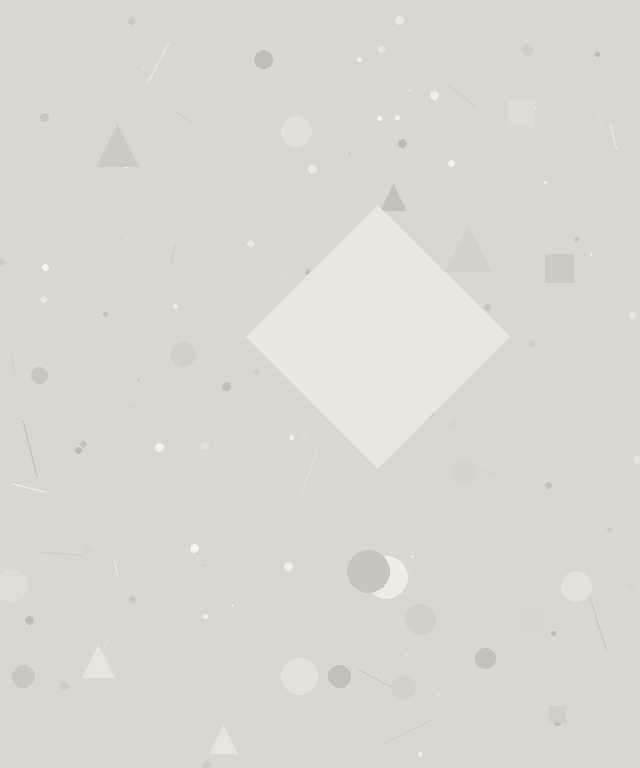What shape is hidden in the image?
A diamond is hidden in the image.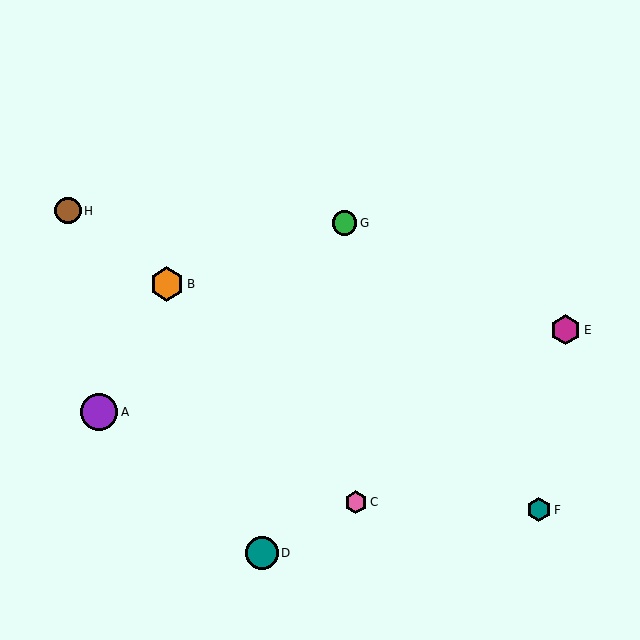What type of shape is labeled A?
Shape A is a purple circle.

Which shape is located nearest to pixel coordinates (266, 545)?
The teal circle (labeled D) at (262, 553) is nearest to that location.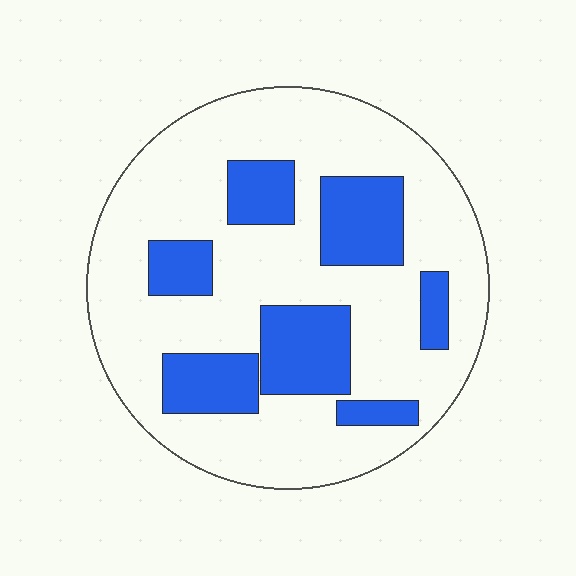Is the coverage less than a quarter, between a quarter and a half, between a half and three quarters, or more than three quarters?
Between a quarter and a half.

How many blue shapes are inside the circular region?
7.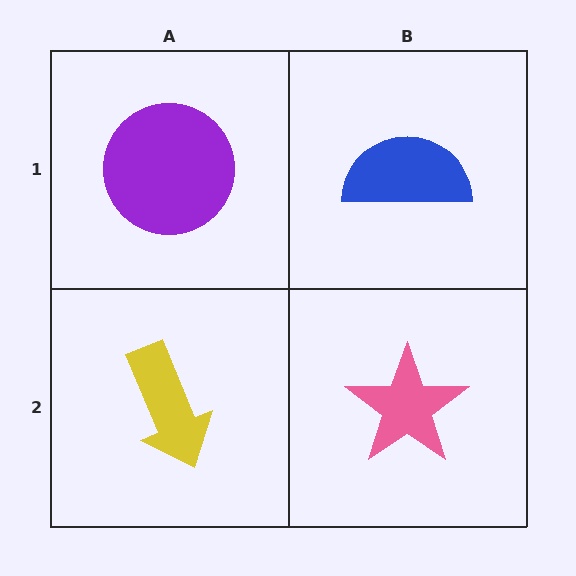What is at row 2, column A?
A yellow arrow.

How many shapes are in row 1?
2 shapes.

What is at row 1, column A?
A purple circle.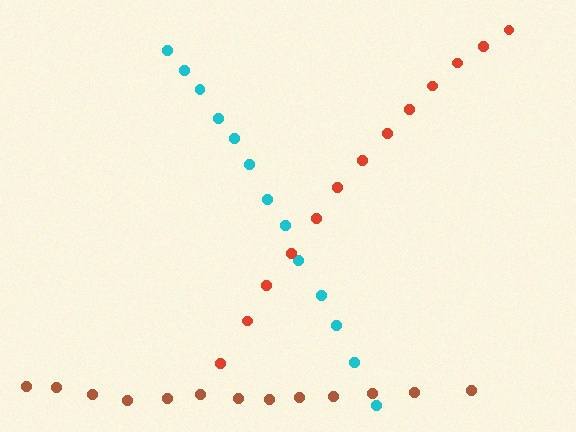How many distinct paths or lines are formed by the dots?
There are 3 distinct paths.